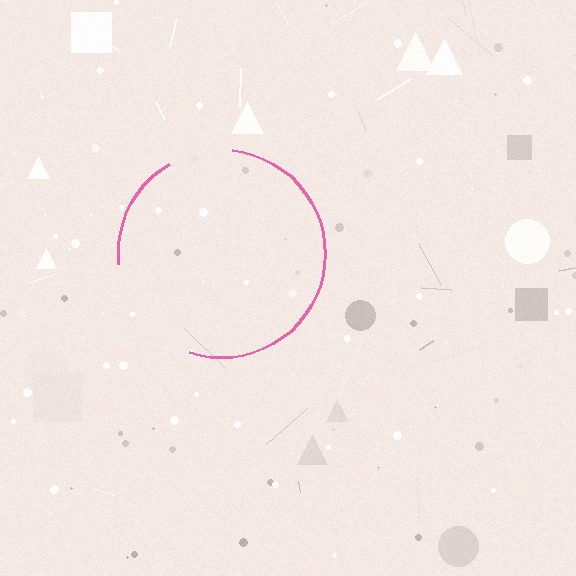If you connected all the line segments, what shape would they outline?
They would outline a circle.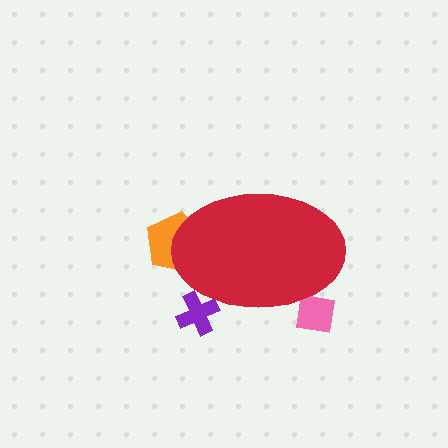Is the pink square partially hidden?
Yes, the pink square is partially hidden behind the red ellipse.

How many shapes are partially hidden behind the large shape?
3 shapes are partially hidden.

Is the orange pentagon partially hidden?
Yes, the orange pentagon is partially hidden behind the red ellipse.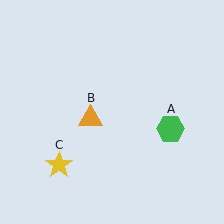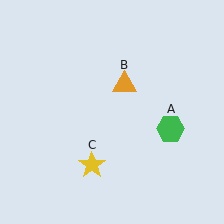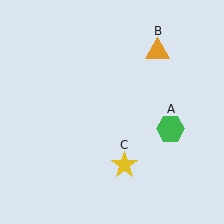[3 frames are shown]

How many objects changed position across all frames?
2 objects changed position: orange triangle (object B), yellow star (object C).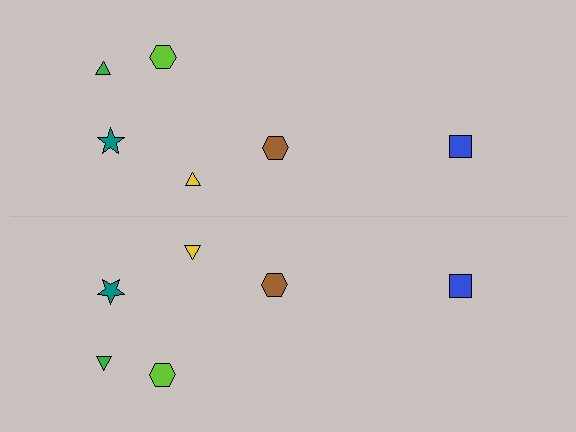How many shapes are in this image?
There are 12 shapes in this image.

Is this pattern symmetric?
Yes, this pattern has bilateral (reflection) symmetry.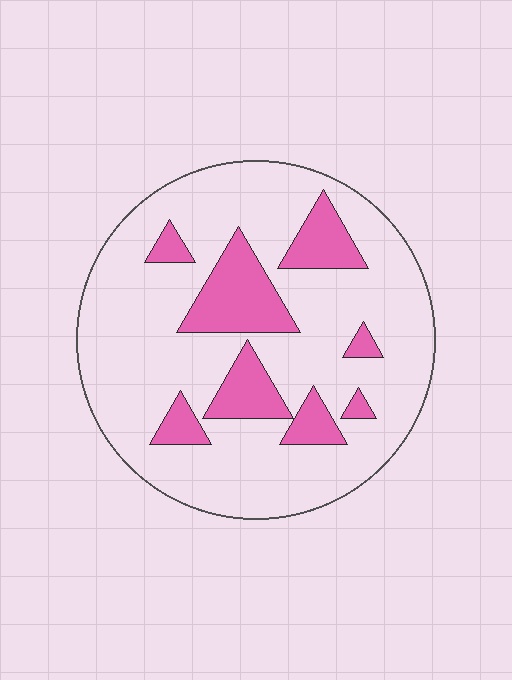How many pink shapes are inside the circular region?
8.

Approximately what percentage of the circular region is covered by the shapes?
Approximately 20%.